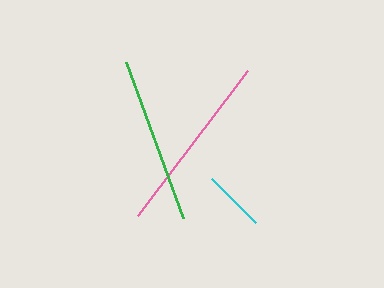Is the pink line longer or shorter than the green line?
The pink line is longer than the green line.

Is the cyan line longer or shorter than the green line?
The green line is longer than the cyan line.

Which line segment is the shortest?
The cyan line is the shortest at approximately 62 pixels.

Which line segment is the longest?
The pink line is the longest at approximately 182 pixels.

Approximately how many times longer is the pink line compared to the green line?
The pink line is approximately 1.1 times the length of the green line.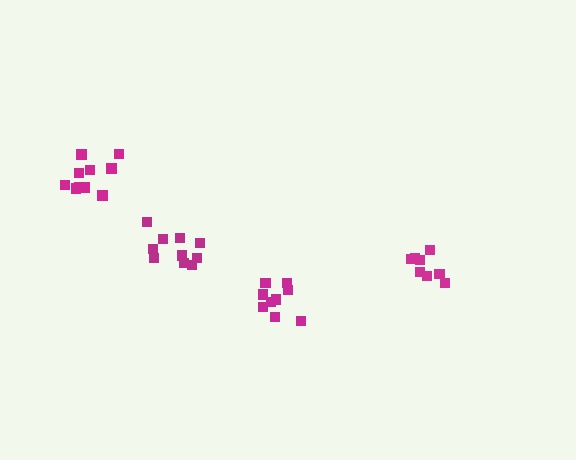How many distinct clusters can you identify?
There are 4 distinct clusters.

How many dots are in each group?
Group 1: 8 dots, Group 2: 10 dots, Group 3: 9 dots, Group 4: 10 dots (37 total).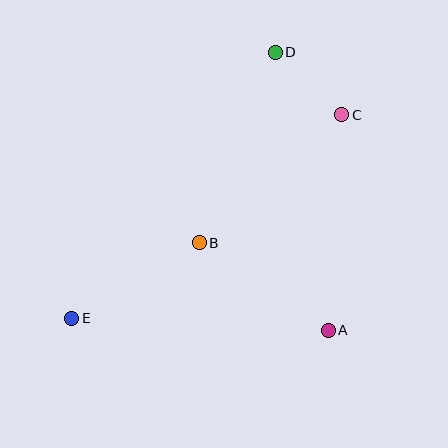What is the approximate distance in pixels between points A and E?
The distance between A and E is approximately 257 pixels.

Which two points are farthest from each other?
Points C and E are farthest from each other.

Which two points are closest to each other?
Points C and D are closest to each other.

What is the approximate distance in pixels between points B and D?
The distance between B and D is approximately 205 pixels.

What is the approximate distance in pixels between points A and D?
The distance between A and D is approximately 283 pixels.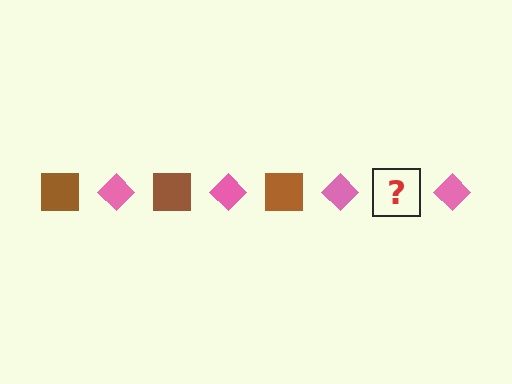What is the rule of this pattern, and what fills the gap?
The rule is that the pattern alternates between brown square and pink diamond. The gap should be filled with a brown square.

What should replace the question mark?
The question mark should be replaced with a brown square.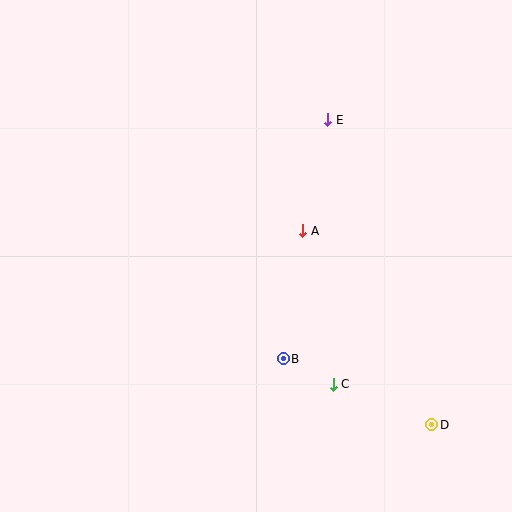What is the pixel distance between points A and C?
The distance between A and C is 156 pixels.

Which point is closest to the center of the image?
Point A at (303, 231) is closest to the center.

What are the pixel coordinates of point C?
Point C is at (333, 384).